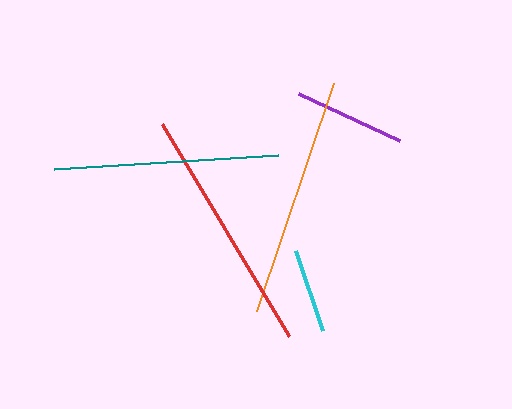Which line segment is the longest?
The red line is the longest at approximately 247 pixels.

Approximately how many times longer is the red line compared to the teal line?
The red line is approximately 1.1 times the length of the teal line.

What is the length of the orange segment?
The orange segment is approximately 241 pixels long.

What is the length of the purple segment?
The purple segment is approximately 111 pixels long.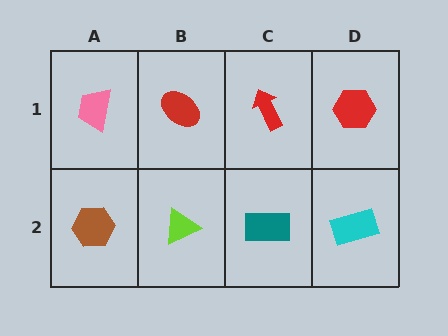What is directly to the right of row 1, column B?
A red arrow.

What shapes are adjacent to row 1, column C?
A teal rectangle (row 2, column C), a red ellipse (row 1, column B), a red hexagon (row 1, column D).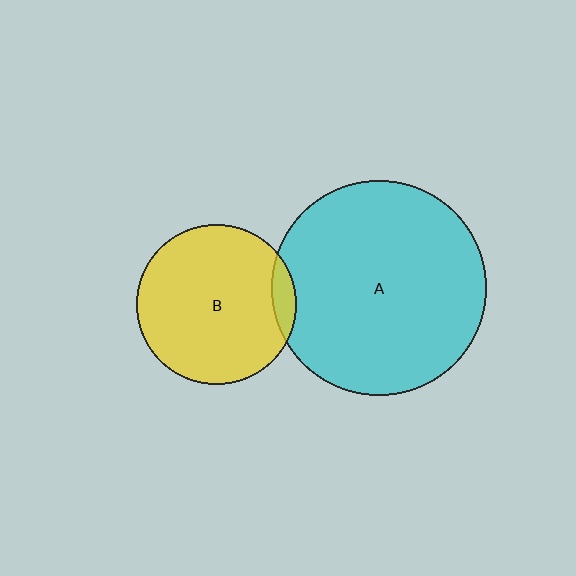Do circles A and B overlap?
Yes.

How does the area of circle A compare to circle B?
Approximately 1.8 times.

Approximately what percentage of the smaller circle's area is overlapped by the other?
Approximately 5%.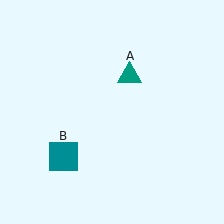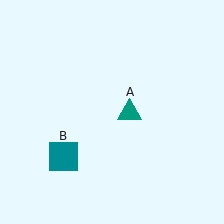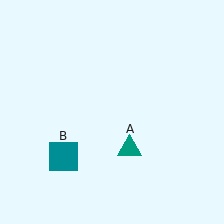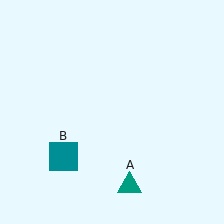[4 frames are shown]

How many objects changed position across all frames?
1 object changed position: teal triangle (object A).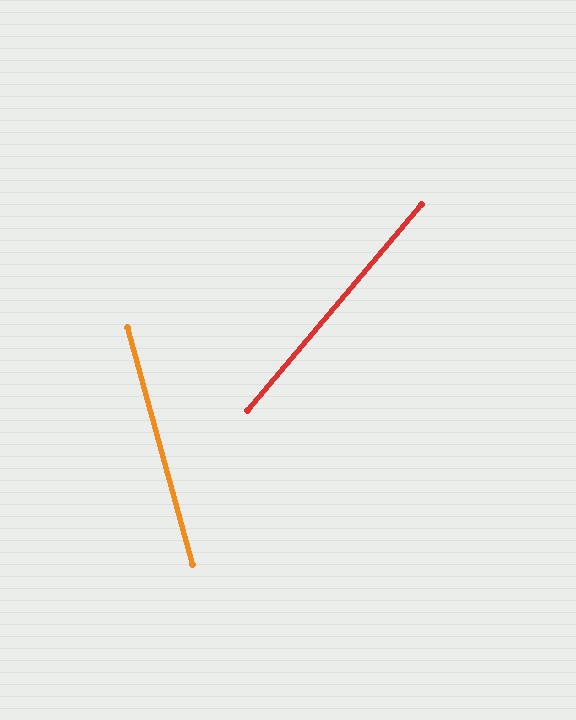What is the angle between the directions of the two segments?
Approximately 55 degrees.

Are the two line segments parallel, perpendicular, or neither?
Neither parallel nor perpendicular — they differ by about 55°.